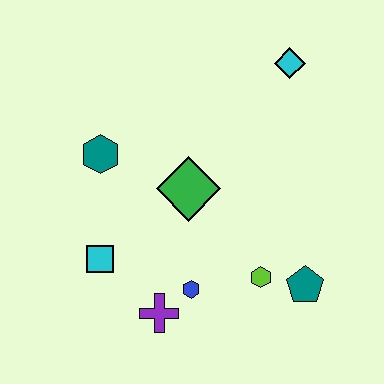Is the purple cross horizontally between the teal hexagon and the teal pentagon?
Yes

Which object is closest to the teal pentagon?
The lime hexagon is closest to the teal pentagon.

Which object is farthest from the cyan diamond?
The purple cross is farthest from the cyan diamond.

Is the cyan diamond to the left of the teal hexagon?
No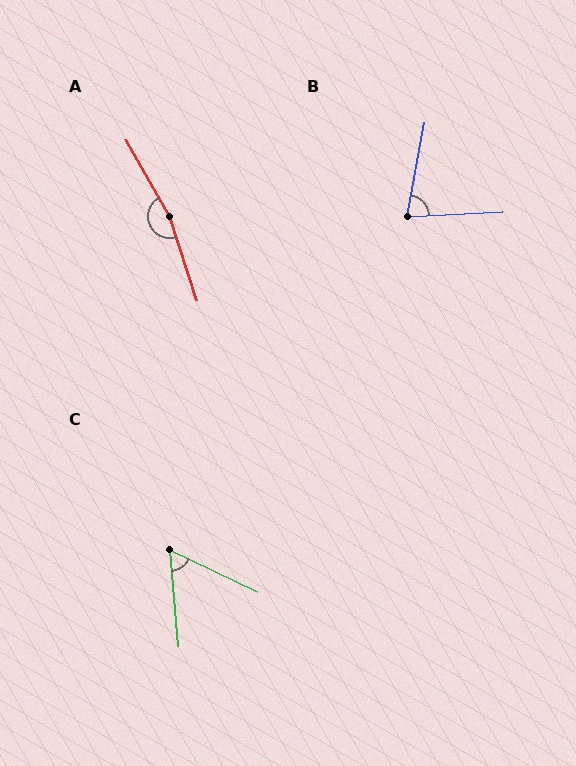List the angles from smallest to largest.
C (60°), B (76°), A (168°).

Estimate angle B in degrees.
Approximately 76 degrees.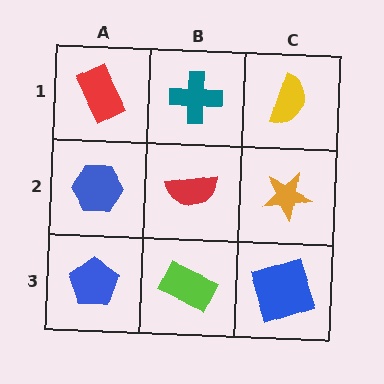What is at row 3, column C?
A blue square.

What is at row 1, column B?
A teal cross.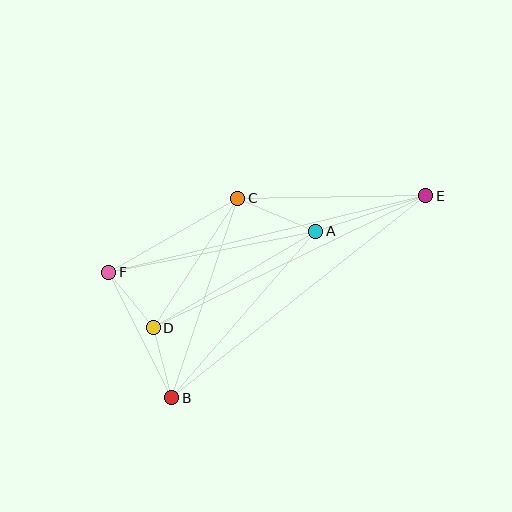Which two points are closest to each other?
Points D and F are closest to each other.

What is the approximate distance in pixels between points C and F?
The distance between C and F is approximately 149 pixels.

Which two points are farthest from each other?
Points E and F are farthest from each other.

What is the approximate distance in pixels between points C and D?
The distance between C and D is approximately 155 pixels.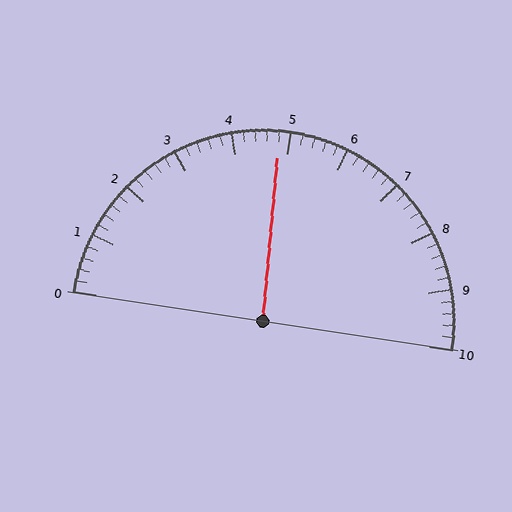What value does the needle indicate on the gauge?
The needle indicates approximately 4.8.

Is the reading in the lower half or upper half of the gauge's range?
The reading is in the lower half of the range (0 to 10).